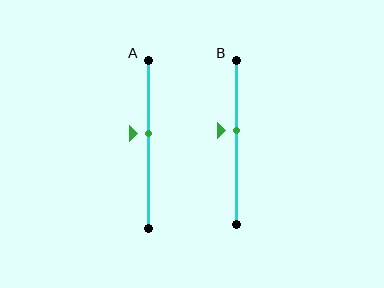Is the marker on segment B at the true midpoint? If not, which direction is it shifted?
No, the marker on segment B is shifted upward by about 8% of the segment length.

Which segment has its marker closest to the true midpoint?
Segment A has its marker closest to the true midpoint.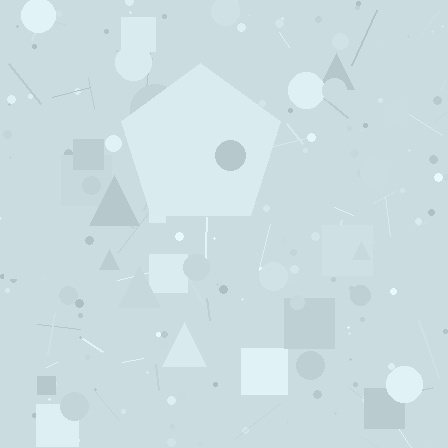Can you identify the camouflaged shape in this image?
The camouflaged shape is a pentagon.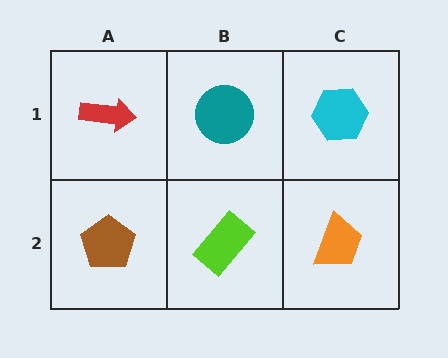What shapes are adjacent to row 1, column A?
A brown pentagon (row 2, column A), a teal circle (row 1, column B).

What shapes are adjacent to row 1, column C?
An orange trapezoid (row 2, column C), a teal circle (row 1, column B).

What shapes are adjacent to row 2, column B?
A teal circle (row 1, column B), a brown pentagon (row 2, column A), an orange trapezoid (row 2, column C).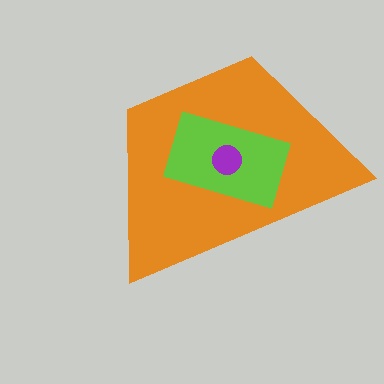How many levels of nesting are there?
3.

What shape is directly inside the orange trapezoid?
The lime rectangle.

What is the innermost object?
The purple circle.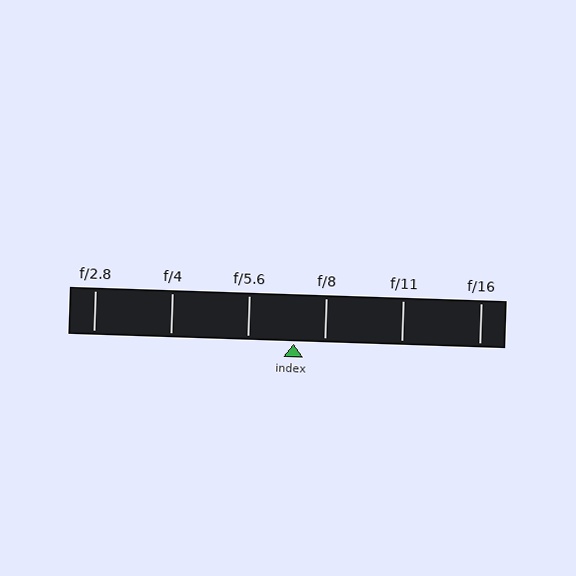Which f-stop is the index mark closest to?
The index mark is closest to f/8.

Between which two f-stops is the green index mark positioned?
The index mark is between f/5.6 and f/8.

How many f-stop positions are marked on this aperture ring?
There are 6 f-stop positions marked.